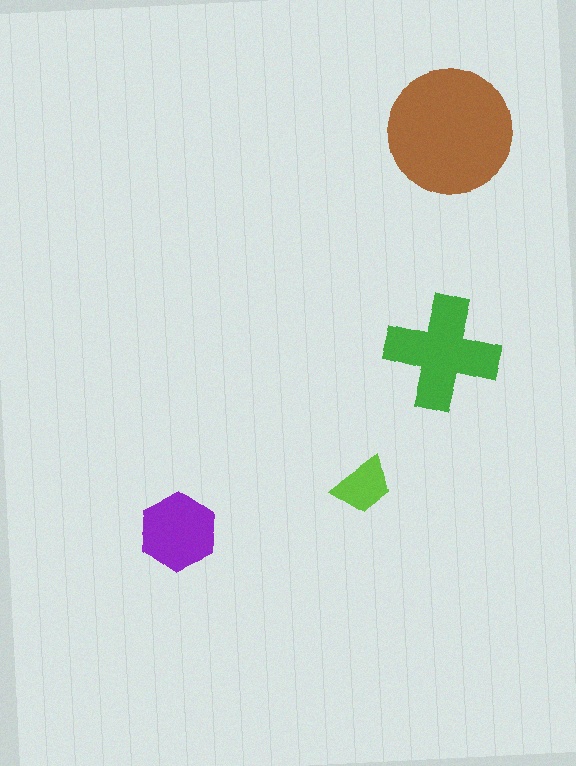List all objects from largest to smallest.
The brown circle, the green cross, the purple hexagon, the lime trapezoid.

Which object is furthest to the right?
The brown circle is rightmost.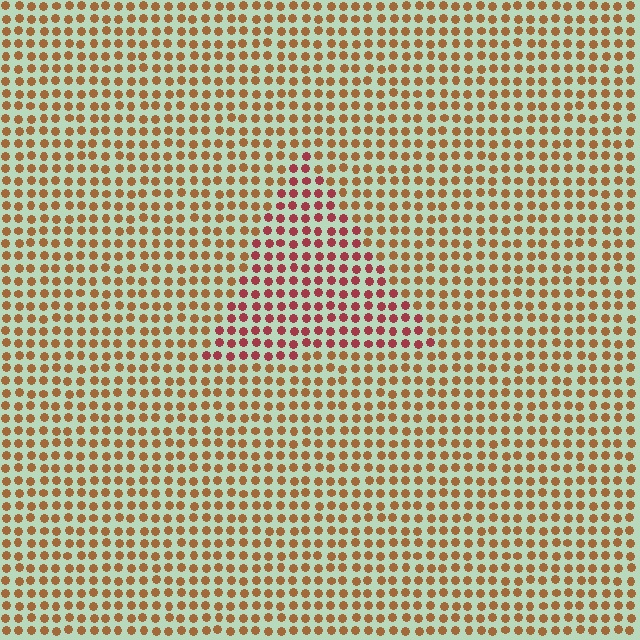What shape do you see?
I see a triangle.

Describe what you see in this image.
The image is filled with small brown elements in a uniform arrangement. A triangle-shaped region is visible where the elements are tinted to a slightly different hue, forming a subtle color boundary.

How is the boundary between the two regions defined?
The boundary is defined purely by a slight shift in hue (about 36 degrees). Spacing, size, and orientation are identical on both sides.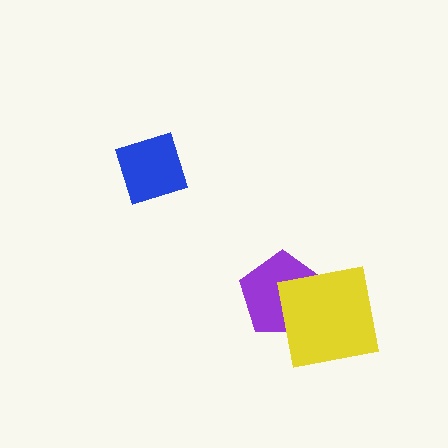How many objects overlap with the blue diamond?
0 objects overlap with the blue diamond.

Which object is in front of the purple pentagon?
The yellow square is in front of the purple pentagon.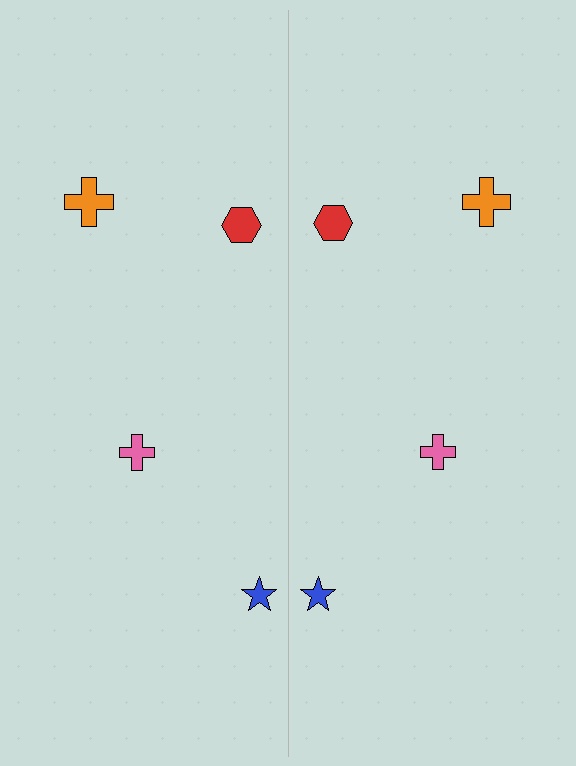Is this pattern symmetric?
Yes, this pattern has bilateral (reflection) symmetry.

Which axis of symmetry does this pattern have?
The pattern has a vertical axis of symmetry running through the center of the image.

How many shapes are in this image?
There are 8 shapes in this image.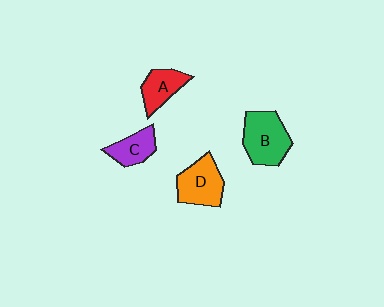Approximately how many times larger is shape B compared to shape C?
Approximately 1.7 times.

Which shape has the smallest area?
Shape C (purple).